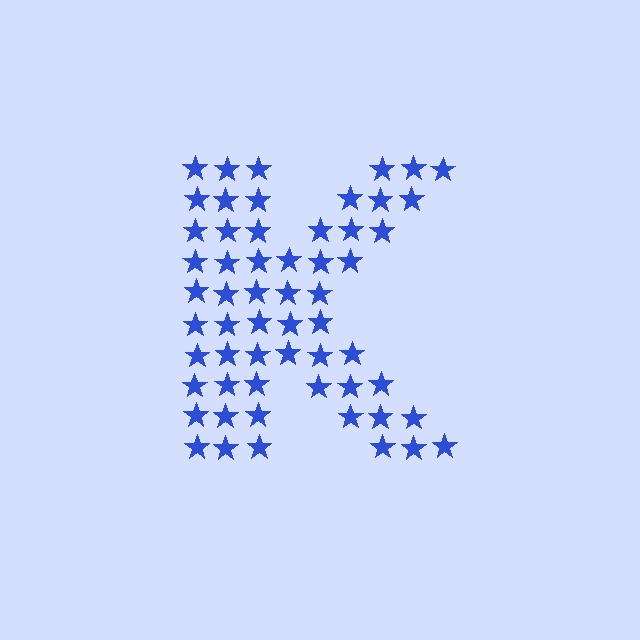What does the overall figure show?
The overall figure shows the letter K.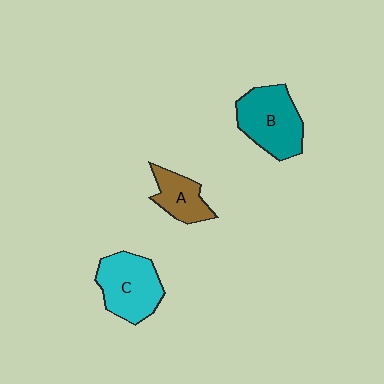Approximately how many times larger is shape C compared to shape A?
Approximately 1.6 times.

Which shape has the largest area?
Shape B (teal).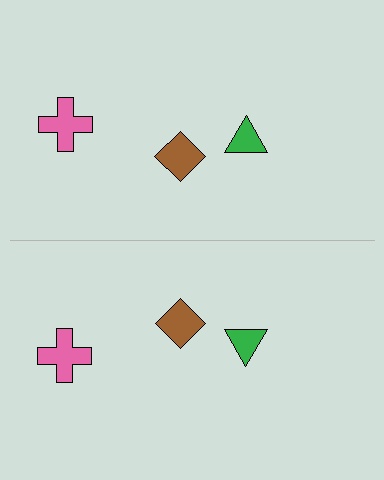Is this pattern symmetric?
Yes, this pattern has bilateral (reflection) symmetry.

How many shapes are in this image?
There are 6 shapes in this image.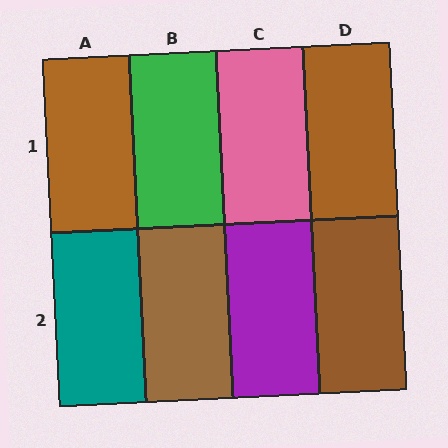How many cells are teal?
1 cell is teal.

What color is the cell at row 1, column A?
Brown.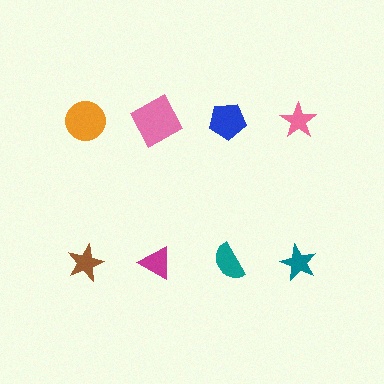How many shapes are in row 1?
4 shapes.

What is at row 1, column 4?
A pink star.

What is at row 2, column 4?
A teal star.